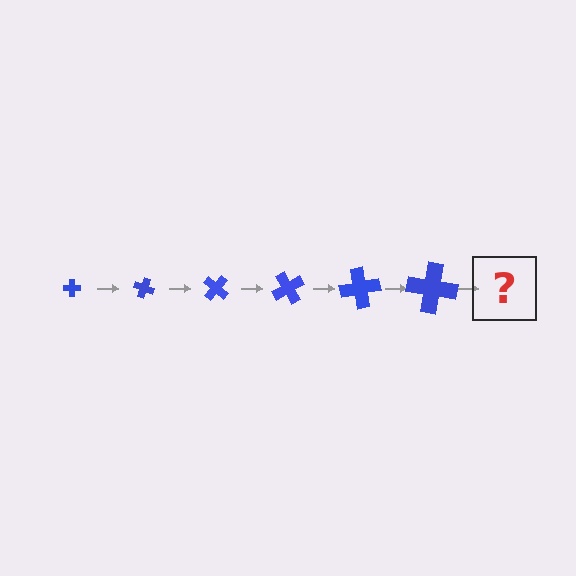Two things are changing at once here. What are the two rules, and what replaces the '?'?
The two rules are that the cross grows larger each step and it rotates 20 degrees each step. The '?' should be a cross, larger than the previous one and rotated 120 degrees from the start.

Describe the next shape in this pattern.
It should be a cross, larger than the previous one and rotated 120 degrees from the start.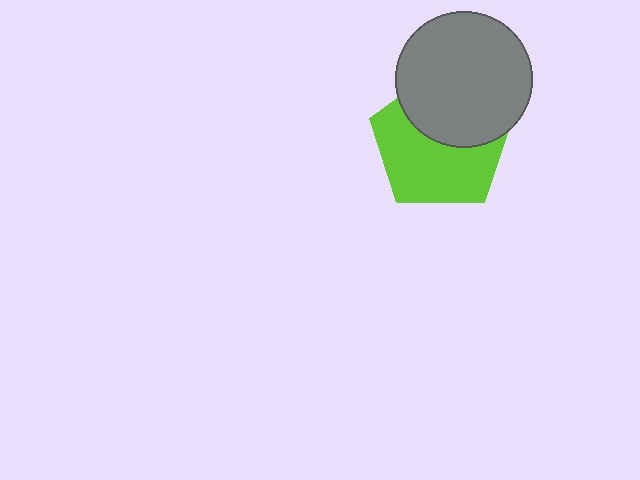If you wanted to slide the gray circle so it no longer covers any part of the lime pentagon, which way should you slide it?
Slide it up — that is the most direct way to separate the two shapes.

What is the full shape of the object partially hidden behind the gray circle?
The partially hidden object is a lime pentagon.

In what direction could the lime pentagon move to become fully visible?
The lime pentagon could move down. That would shift it out from behind the gray circle entirely.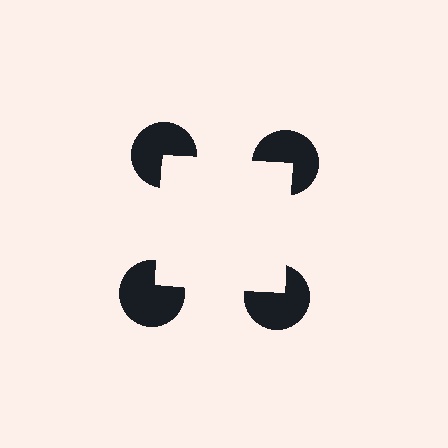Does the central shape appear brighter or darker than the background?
It typically appears slightly brighter than the background, even though no actual brightness change is drawn.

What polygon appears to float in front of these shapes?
An illusory square — its edges are inferred from the aligned wedge cuts in the pac-man discs, not physically drawn.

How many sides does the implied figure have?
4 sides.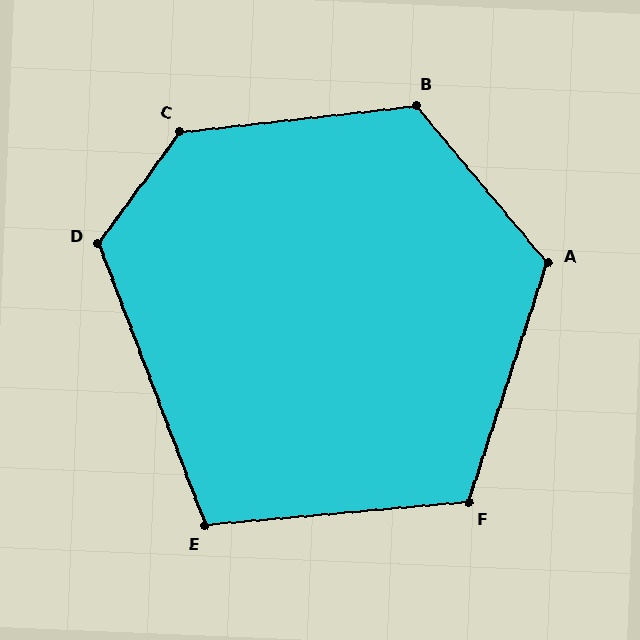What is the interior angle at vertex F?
Approximately 113 degrees (obtuse).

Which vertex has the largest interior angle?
C, at approximately 132 degrees.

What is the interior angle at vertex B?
Approximately 124 degrees (obtuse).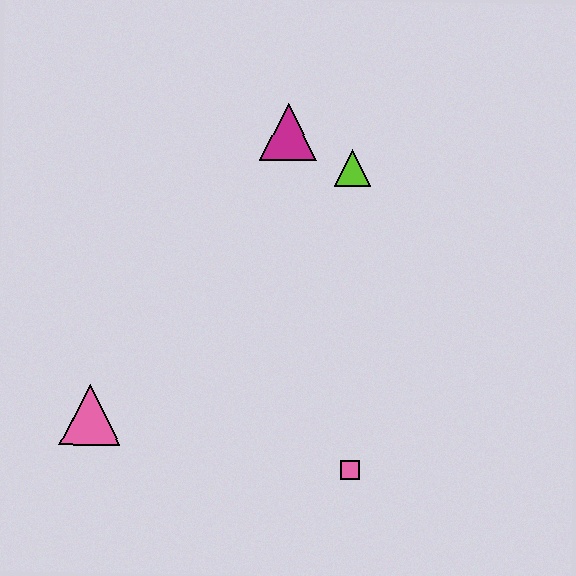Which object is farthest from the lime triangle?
The pink triangle is farthest from the lime triangle.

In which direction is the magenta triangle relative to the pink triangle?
The magenta triangle is above the pink triangle.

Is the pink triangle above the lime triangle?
No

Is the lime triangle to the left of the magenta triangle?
No